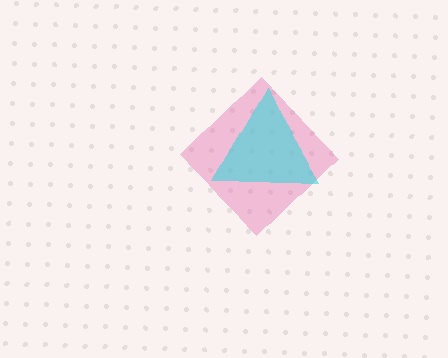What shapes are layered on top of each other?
The layered shapes are: a pink diamond, a cyan triangle.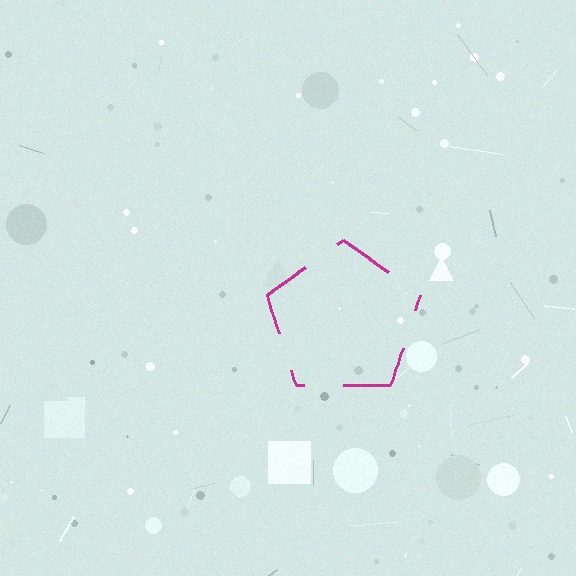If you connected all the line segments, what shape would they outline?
They would outline a pentagon.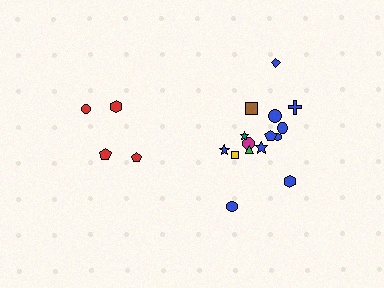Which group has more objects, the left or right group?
The right group.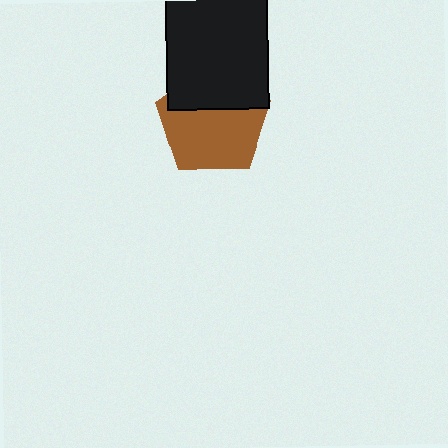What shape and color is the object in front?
The object in front is a black rectangle.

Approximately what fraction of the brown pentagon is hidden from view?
Roughly 36% of the brown pentagon is hidden behind the black rectangle.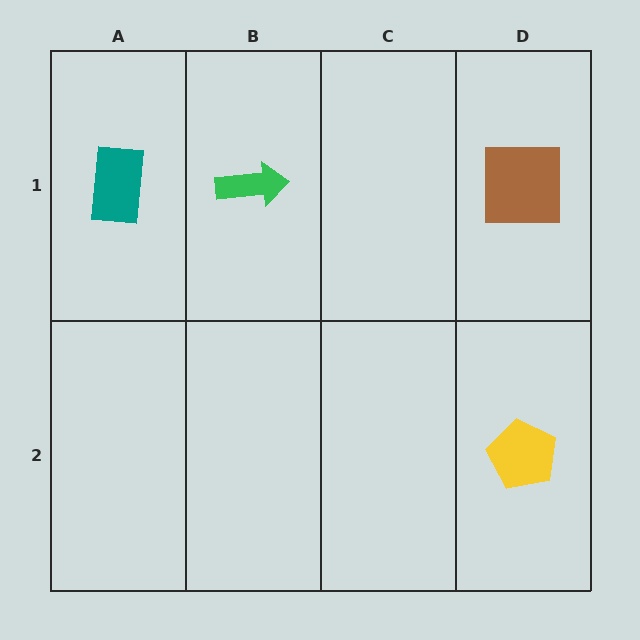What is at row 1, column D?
A brown square.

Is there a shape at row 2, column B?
No, that cell is empty.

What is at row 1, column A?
A teal rectangle.